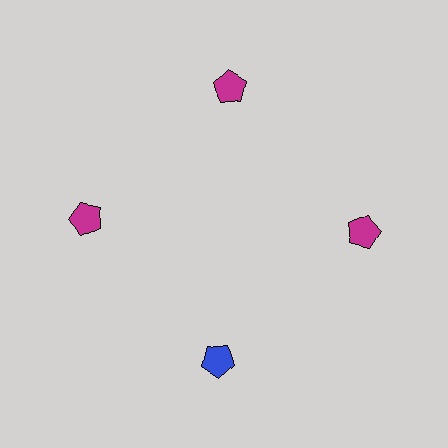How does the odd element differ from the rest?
It has a different color: blue instead of magenta.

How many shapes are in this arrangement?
There are 4 shapes arranged in a ring pattern.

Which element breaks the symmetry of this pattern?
The blue pentagon at roughly the 6 o'clock position breaks the symmetry. All other shapes are magenta pentagons.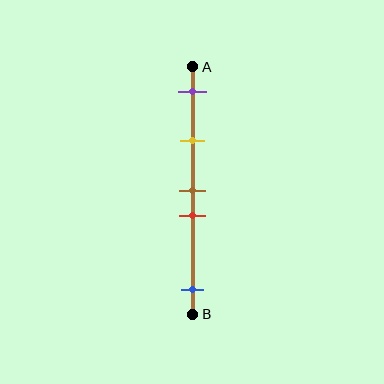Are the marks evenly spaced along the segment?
No, the marks are not evenly spaced.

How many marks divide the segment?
There are 5 marks dividing the segment.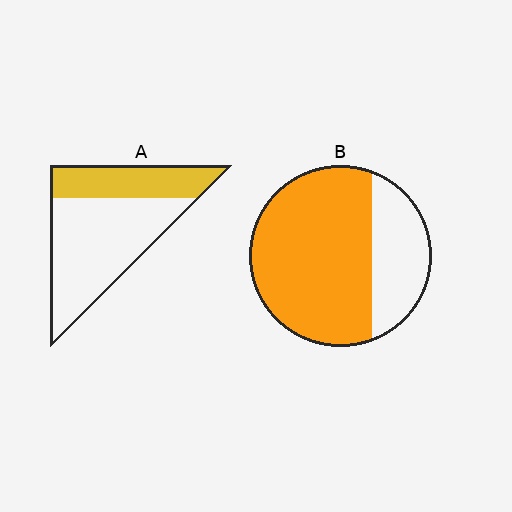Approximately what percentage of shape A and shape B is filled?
A is approximately 35% and B is approximately 70%.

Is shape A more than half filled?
No.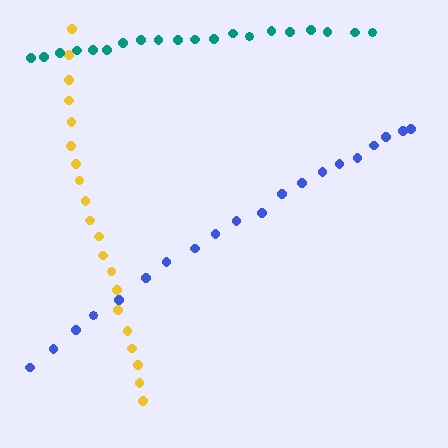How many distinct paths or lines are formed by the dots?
There are 3 distinct paths.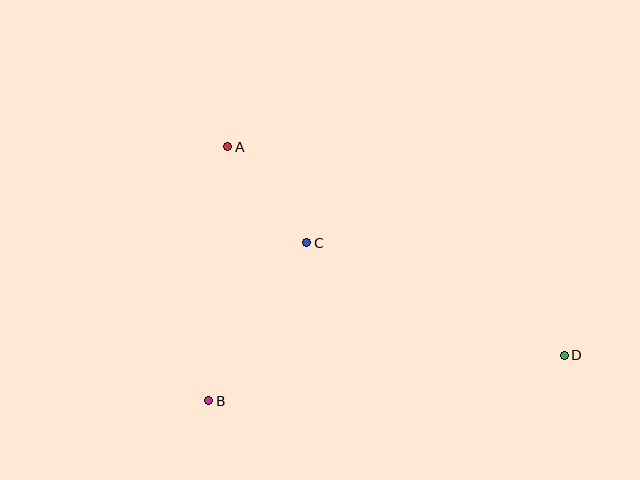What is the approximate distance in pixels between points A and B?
The distance between A and B is approximately 255 pixels.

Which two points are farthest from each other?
Points A and D are farthest from each other.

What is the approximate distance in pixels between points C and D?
The distance between C and D is approximately 281 pixels.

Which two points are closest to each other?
Points A and C are closest to each other.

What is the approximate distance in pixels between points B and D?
The distance between B and D is approximately 358 pixels.